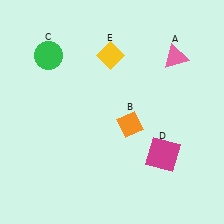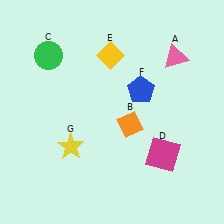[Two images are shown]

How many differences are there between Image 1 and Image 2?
There are 2 differences between the two images.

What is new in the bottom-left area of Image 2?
A yellow star (G) was added in the bottom-left area of Image 2.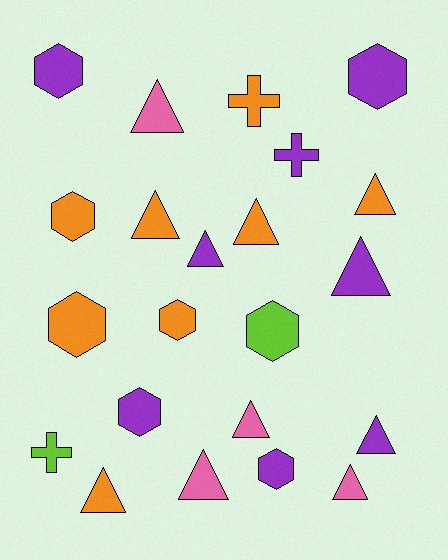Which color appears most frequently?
Purple, with 8 objects.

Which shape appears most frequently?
Triangle, with 11 objects.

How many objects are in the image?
There are 22 objects.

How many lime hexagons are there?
There is 1 lime hexagon.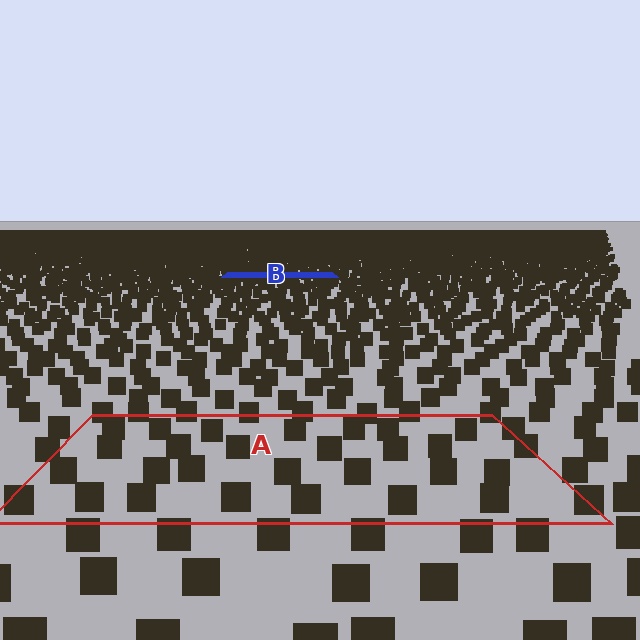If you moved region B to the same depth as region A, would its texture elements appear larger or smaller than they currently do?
They would appear larger. At a closer depth, the same texture elements are projected at a bigger on-screen size.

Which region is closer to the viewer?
Region A is closer. The texture elements there are larger and more spread out.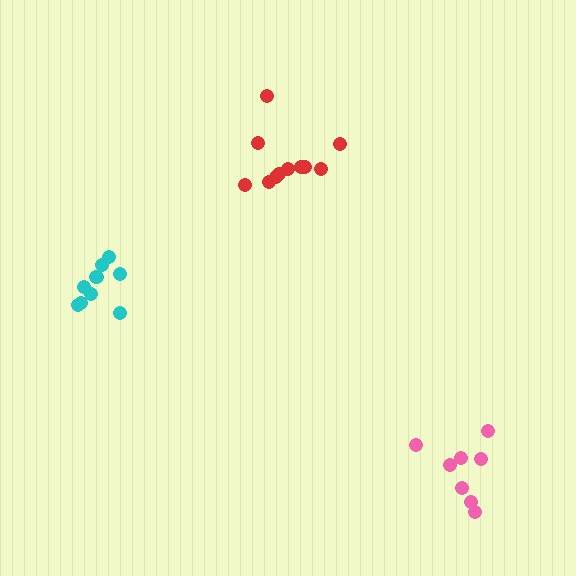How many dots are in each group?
Group 1: 11 dots, Group 2: 9 dots, Group 3: 8 dots (28 total).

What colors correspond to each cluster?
The clusters are colored: red, cyan, pink.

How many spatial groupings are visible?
There are 3 spatial groupings.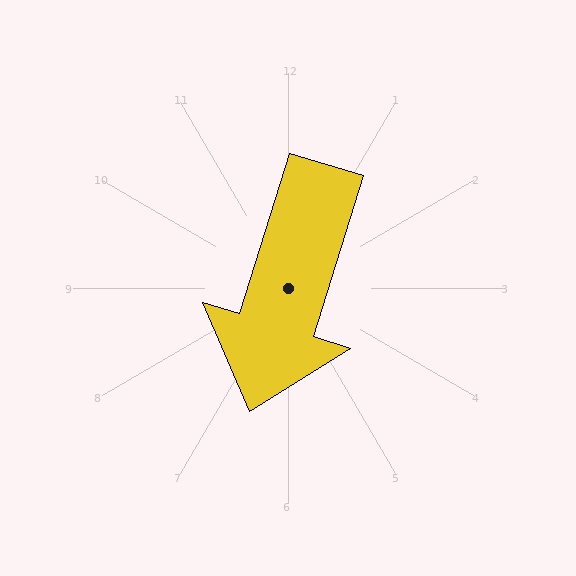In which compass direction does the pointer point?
South.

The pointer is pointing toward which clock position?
Roughly 7 o'clock.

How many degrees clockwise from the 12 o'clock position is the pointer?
Approximately 197 degrees.